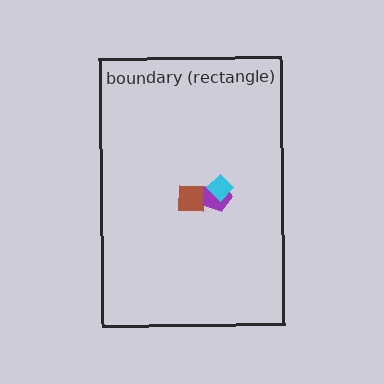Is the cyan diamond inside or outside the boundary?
Inside.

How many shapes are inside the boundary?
3 inside, 0 outside.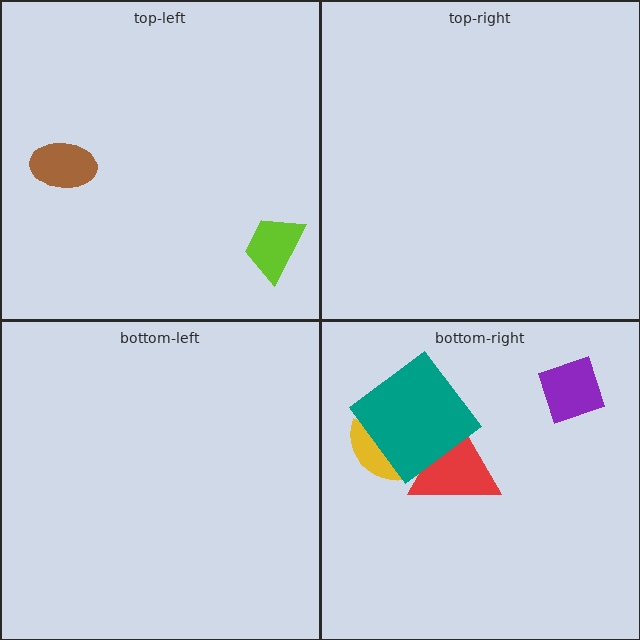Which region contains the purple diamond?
The bottom-right region.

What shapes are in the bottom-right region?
The purple diamond, the yellow semicircle, the red triangle, the teal diamond.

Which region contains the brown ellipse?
The top-left region.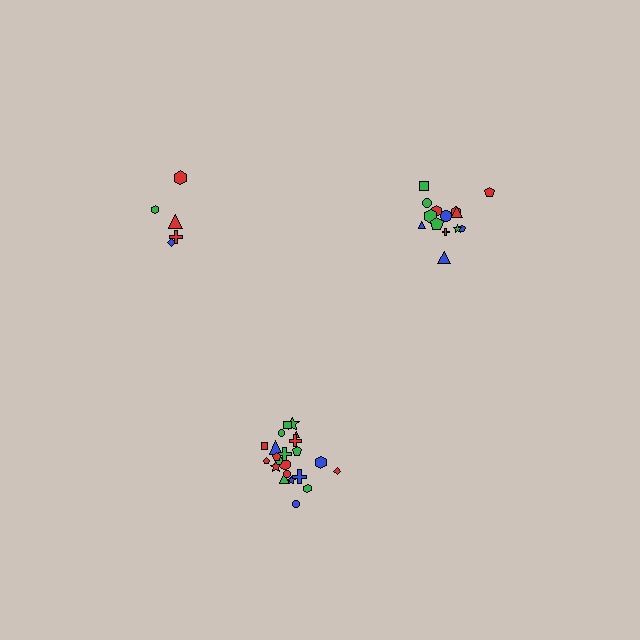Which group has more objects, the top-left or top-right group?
The top-right group.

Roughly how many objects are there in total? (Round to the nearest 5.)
Roughly 40 objects in total.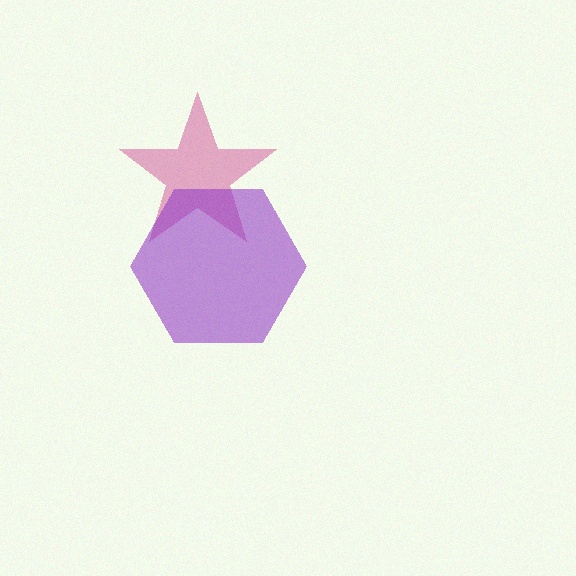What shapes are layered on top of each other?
The layered shapes are: a magenta star, a purple hexagon.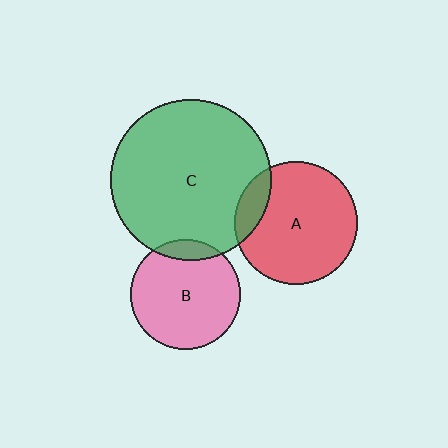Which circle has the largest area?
Circle C (green).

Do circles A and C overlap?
Yes.